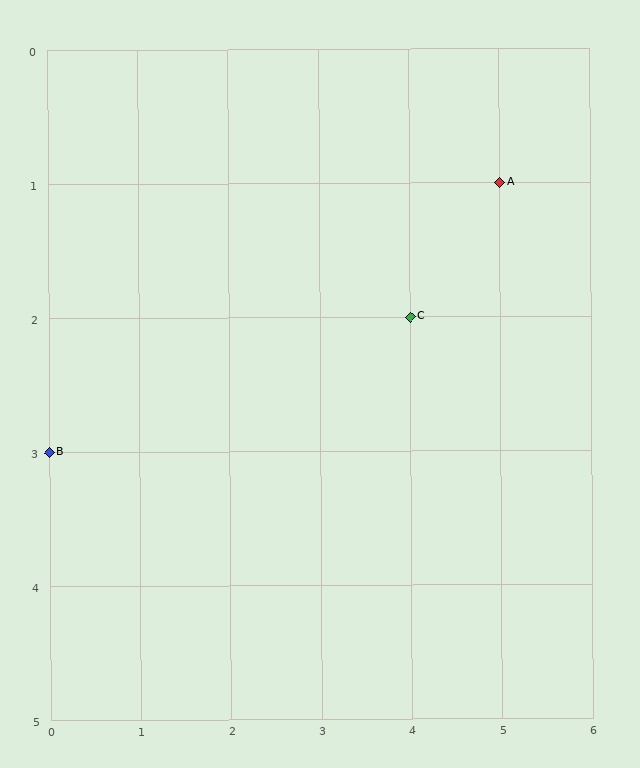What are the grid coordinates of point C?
Point C is at grid coordinates (4, 2).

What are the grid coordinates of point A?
Point A is at grid coordinates (5, 1).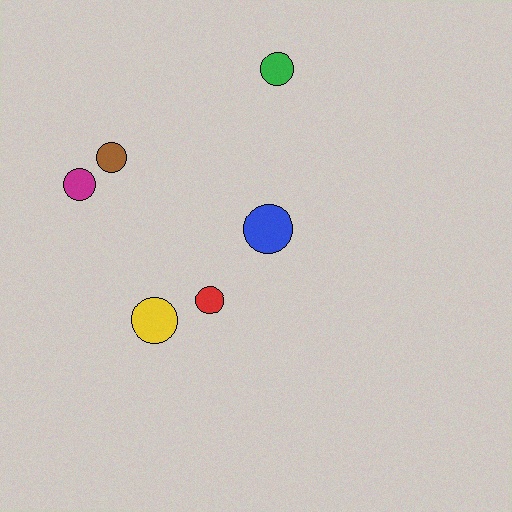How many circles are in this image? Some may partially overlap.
There are 6 circles.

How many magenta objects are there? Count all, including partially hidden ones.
There is 1 magenta object.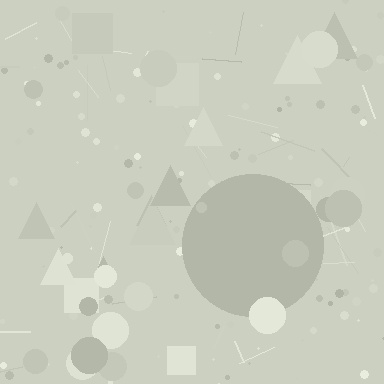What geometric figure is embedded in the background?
A circle is embedded in the background.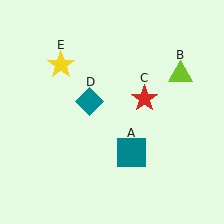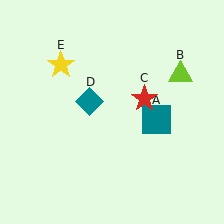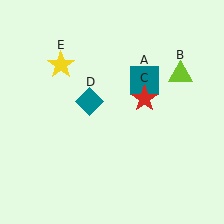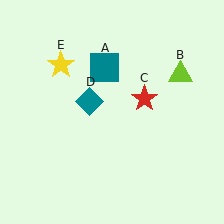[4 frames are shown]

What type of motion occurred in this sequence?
The teal square (object A) rotated counterclockwise around the center of the scene.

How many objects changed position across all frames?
1 object changed position: teal square (object A).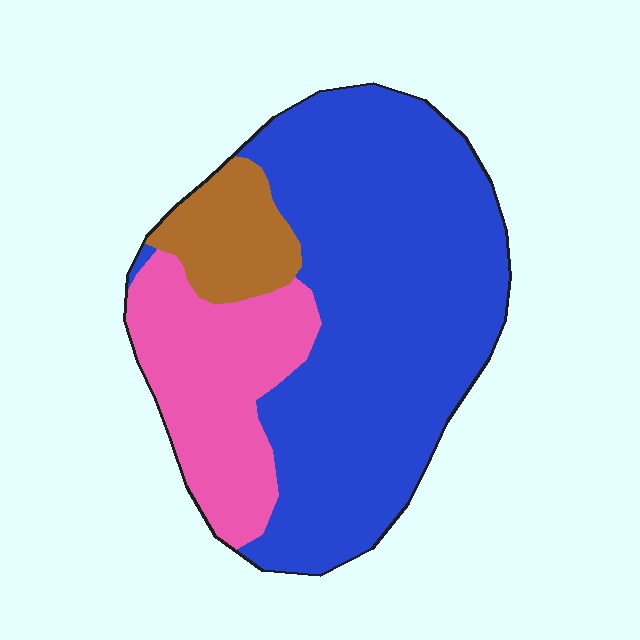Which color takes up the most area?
Blue, at roughly 65%.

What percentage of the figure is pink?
Pink covers 24% of the figure.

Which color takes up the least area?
Brown, at roughly 10%.